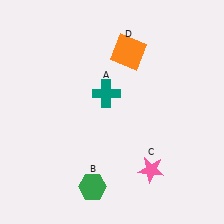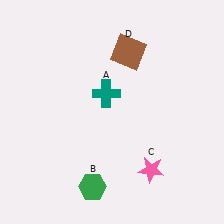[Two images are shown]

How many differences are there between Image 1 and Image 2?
There is 1 difference between the two images.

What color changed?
The square (D) changed from orange in Image 1 to brown in Image 2.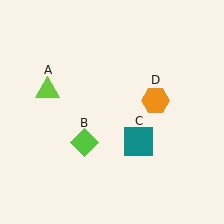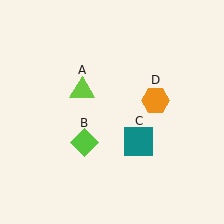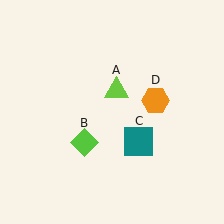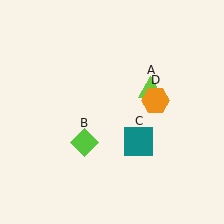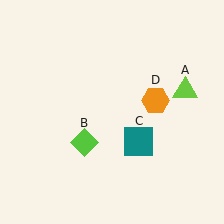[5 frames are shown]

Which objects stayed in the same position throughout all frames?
Lime diamond (object B) and teal square (object C) and orange hexagon (object D) remained stationary.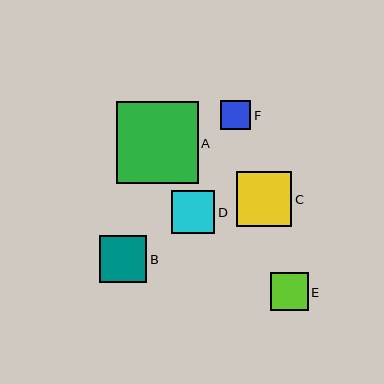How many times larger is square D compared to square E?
Square D is approximately 1.1 times the size of square E.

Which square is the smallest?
Square F is the smallest with a size of approximately 30 pixels.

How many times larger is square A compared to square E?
Square A is approximately 2.2 times the size of square E.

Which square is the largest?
Square A is the largest with a size of approximately 82 pixels.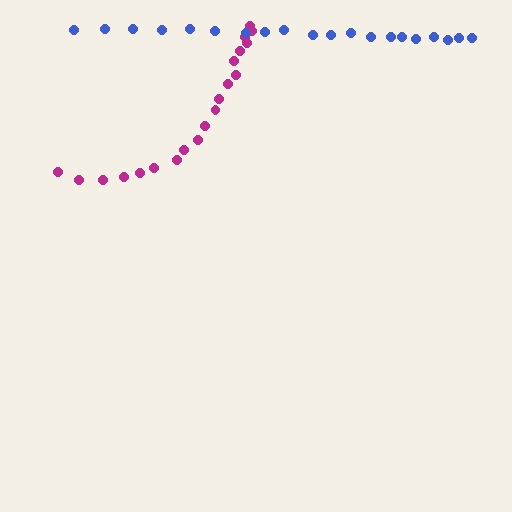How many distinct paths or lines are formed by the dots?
There are 2 distinct paths.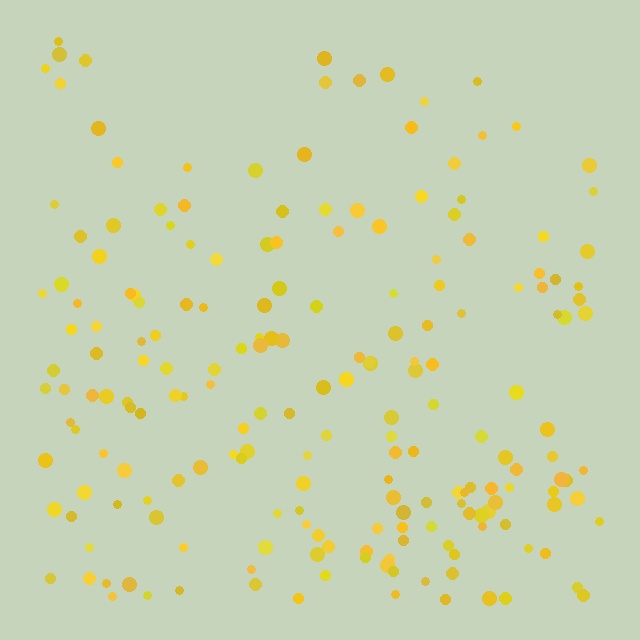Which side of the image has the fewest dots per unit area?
The top.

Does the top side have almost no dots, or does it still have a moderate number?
Still a moderate number, just noticeably fewer than the bottom.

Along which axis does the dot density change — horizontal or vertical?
Vertical.